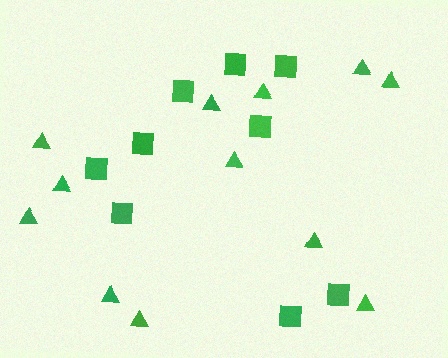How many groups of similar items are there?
There are 2 groups: one group of squares (9) and one group of triangles (12).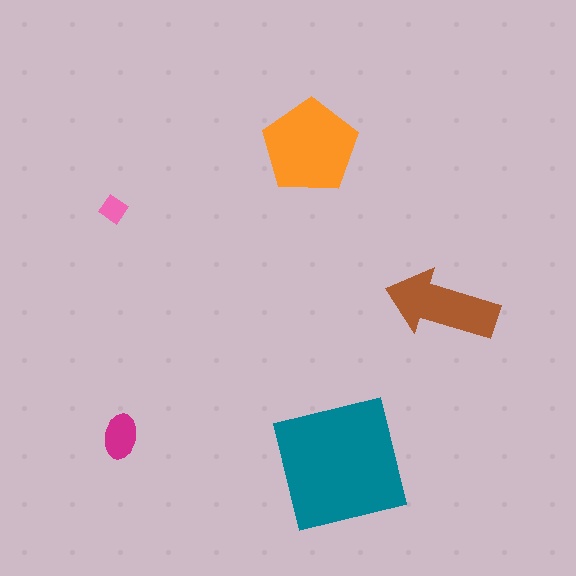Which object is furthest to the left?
The pink diamond is leftmost.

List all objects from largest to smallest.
The teal square, the orange pentagon, the brown arrow, the magenta ellipse, the pink diamond.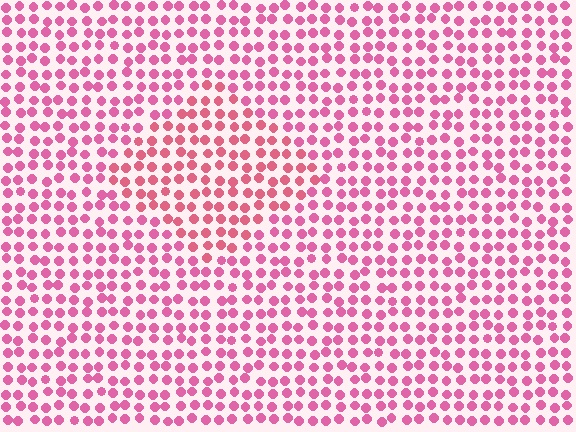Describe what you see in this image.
The image is filled with small pink elements in a uniform arrangement. A diamond-shaped region is visible where the elements are tinted to a slightly different hue, forming a subtle color boundary.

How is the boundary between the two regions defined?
The boundary is defined purely by a slight shift in hue (about 18 degrees). Spacing, size, and orientation are identical on both sides.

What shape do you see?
I see a diamond.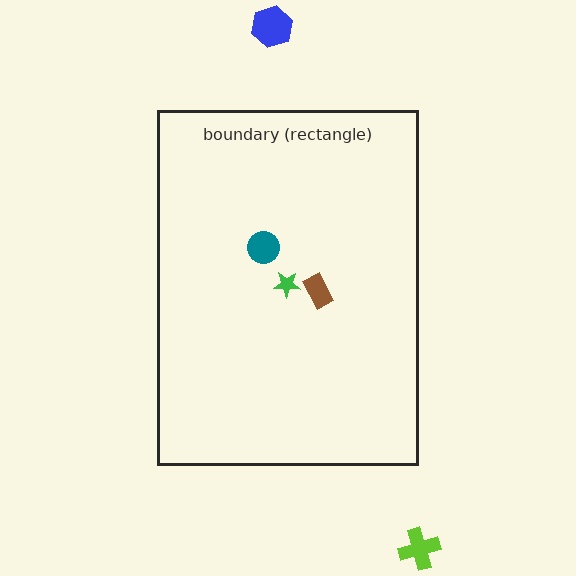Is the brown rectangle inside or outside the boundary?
Inside.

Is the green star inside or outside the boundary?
Inside.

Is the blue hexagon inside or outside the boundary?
Outside.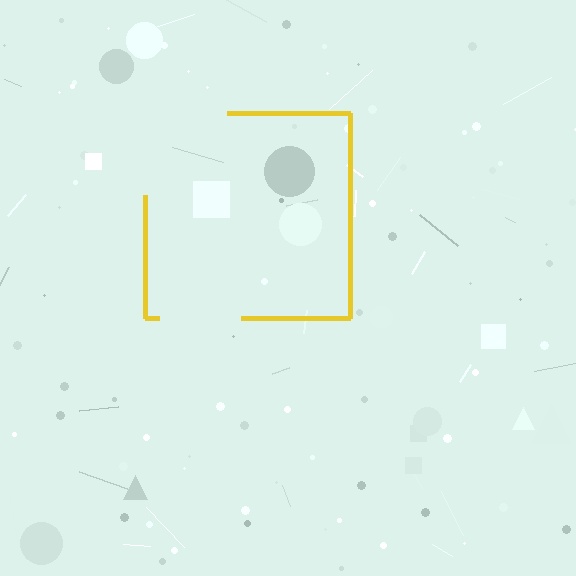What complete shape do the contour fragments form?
The contour fragments form a square.